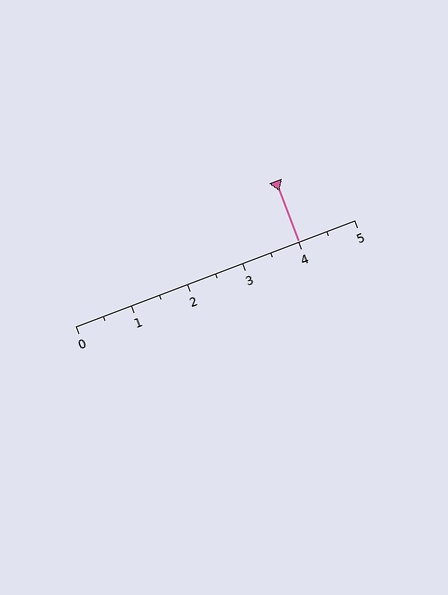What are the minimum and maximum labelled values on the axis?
The axis runs from 0 to 5.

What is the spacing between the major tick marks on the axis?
The major ticks are spaced 1 apart.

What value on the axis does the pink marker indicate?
The marker indicates approximately 4.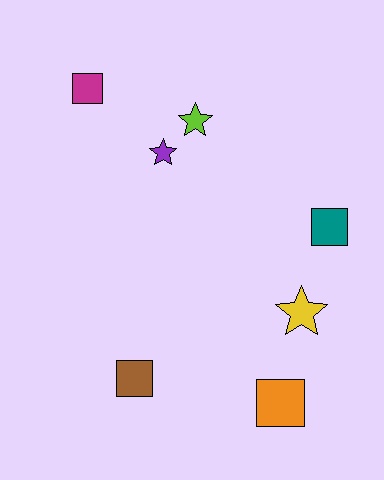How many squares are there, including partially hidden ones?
There are 4 squares.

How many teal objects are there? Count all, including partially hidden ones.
There is 1 teal object.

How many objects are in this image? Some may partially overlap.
There are 7 objects.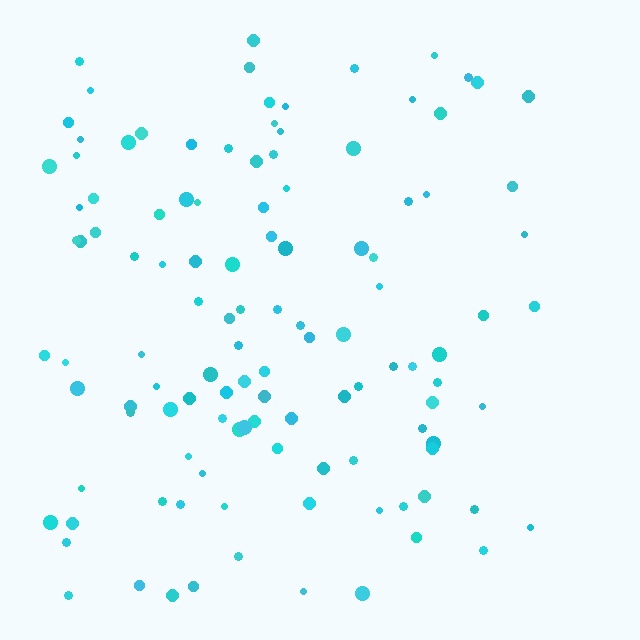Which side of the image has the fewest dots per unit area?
The right.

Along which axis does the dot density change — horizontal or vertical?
Horizontal.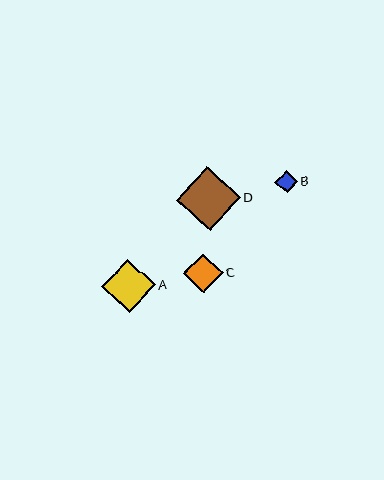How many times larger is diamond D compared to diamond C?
Diamond D is approximately 1.6 times the size of diamond C.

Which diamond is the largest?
Diamond D is the largest with a size of approximately 64 pixels.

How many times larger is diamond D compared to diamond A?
Diamond D is approximately 1.2 times the size of diamond A.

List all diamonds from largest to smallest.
From largest to smallest: D, A, C, B.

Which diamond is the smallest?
Diamond B is the smallest with a size of approximately 22 pixels.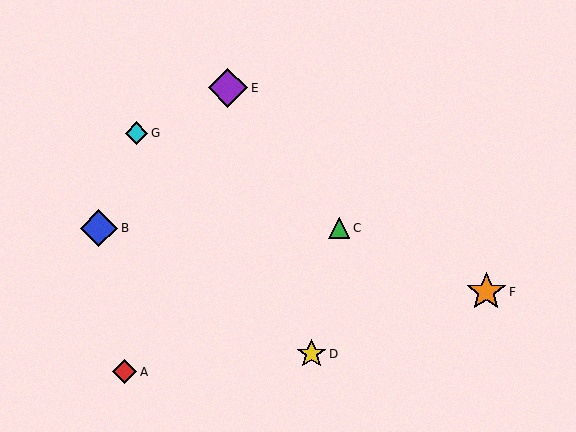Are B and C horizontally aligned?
Yes, both are at y≈228.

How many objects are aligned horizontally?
2 objects (B, C) are aligned horizontally.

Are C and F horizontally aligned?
No, C is at y≈228 and F is at y≈292.